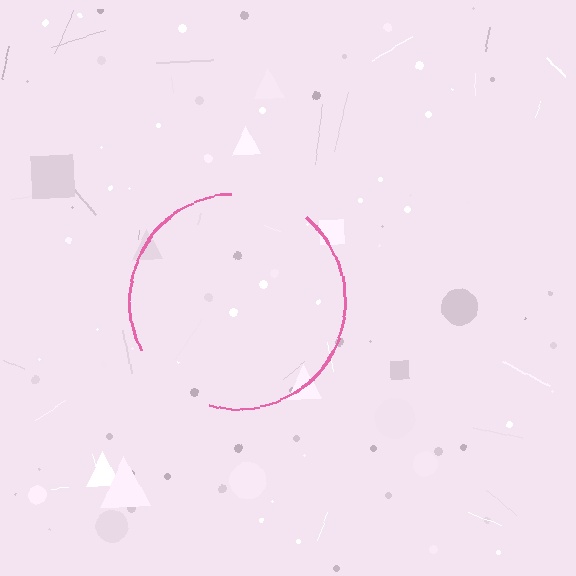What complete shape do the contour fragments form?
The contour fragments form a circle.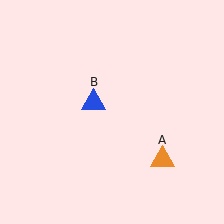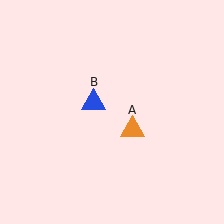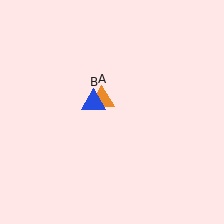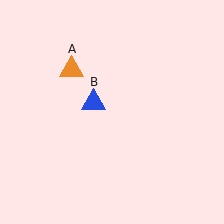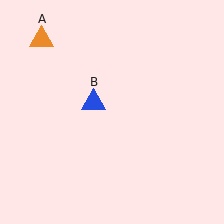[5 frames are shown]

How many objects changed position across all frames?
1 object changed position: orange triangle (object A).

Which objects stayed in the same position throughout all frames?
Blue triangle (object B) remained stationary.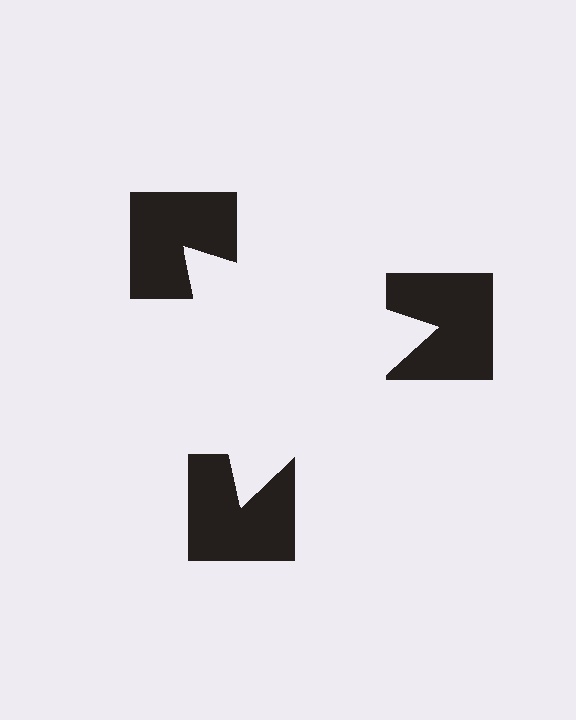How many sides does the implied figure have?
3 sides.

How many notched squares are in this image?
There are 3 — one at each vertex of the illusory triangle.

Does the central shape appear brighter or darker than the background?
It typically appears slightly brighter than the background, even though no actual brightness change is drawn.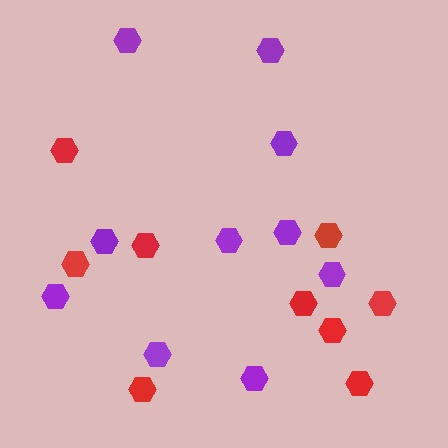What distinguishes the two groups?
There are 2 groups: one group of purple hexagons (10) and one group of red hexagons (9).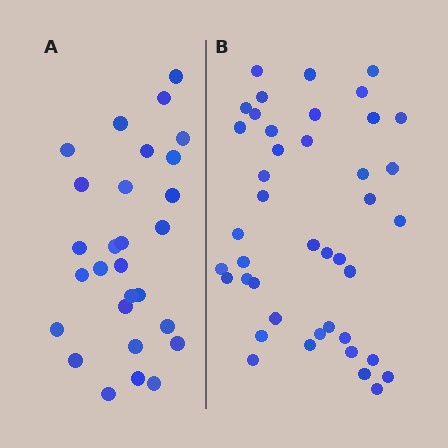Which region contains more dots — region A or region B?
Region B (the right region) has more dots.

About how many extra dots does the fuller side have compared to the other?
Region B has approximately 15 more dots than region A.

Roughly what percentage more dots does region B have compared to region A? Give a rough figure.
About 50% more.